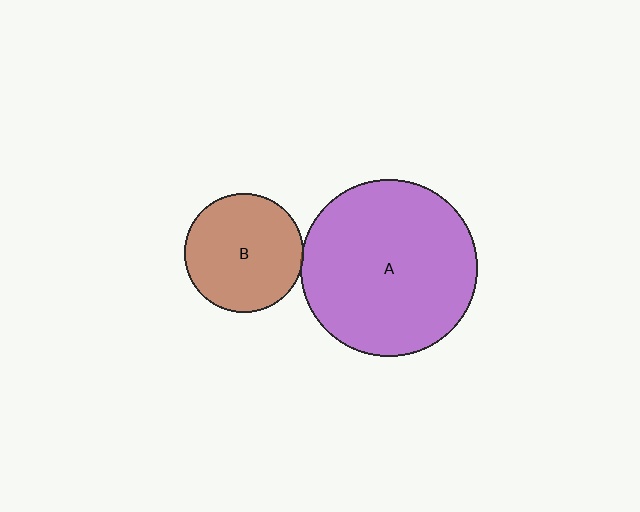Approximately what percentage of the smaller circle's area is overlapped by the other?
Approximately 5%.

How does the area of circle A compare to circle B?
Approximately 2.2 times.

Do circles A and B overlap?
Yes.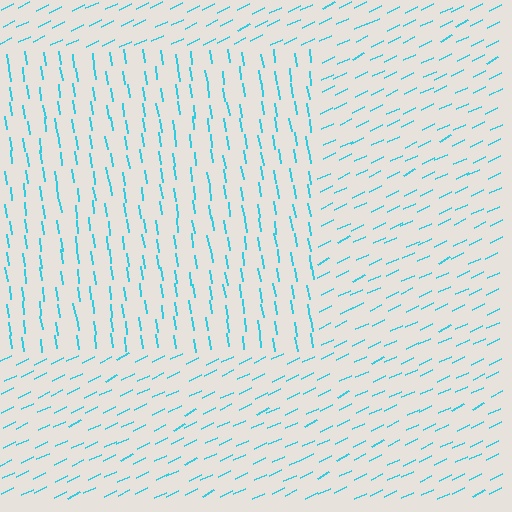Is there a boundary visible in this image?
Yes, there is a texture boundary formed by a change in line orientation.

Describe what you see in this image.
The image is filled with small cyan line segments. A rectangle region in the image has lines oriented differently from the surrounding lines, creating a visible texture boundary.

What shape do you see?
I see a rectangle.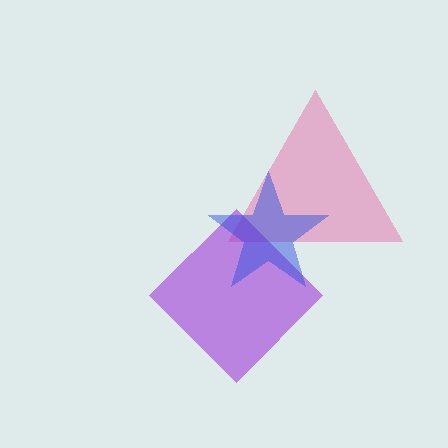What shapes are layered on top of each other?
The layered shapes are: a pink triangle, a purple diamond, a blue star.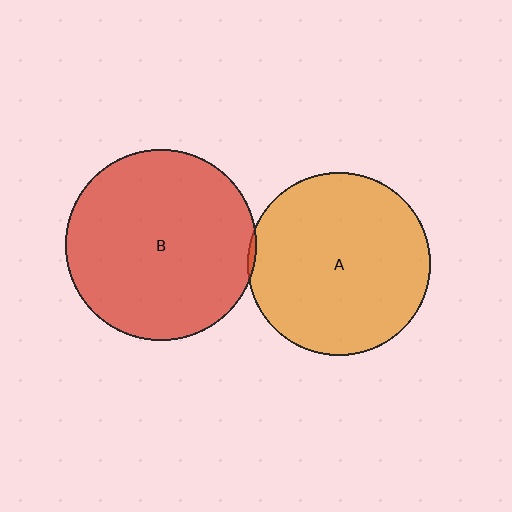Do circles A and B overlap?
Yes.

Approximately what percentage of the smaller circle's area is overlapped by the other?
Approximately 5%.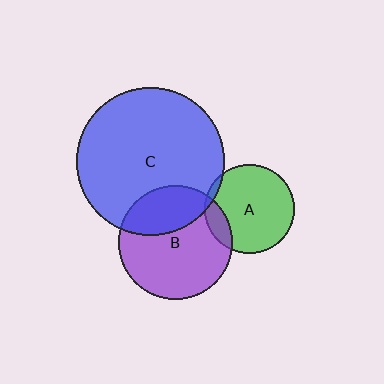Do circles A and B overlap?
Yes.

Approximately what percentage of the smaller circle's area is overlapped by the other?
Approximately 15%.